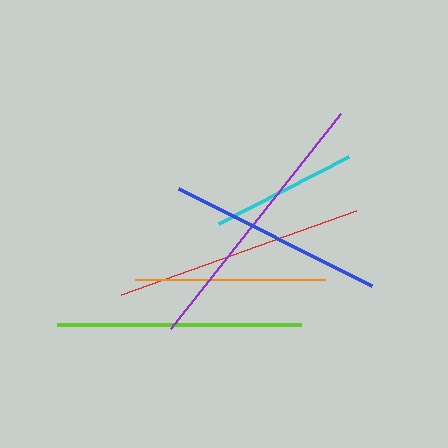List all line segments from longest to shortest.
From longest to shortest: purple, red, lime, blue, orange, cyan.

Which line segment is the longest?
The purple line is the longest at approximately 274 pixels.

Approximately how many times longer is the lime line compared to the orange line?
The lime line is approximately 1.3 times the length of the orange line.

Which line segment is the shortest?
The cyan line is the shortest at approximately 146 pixels.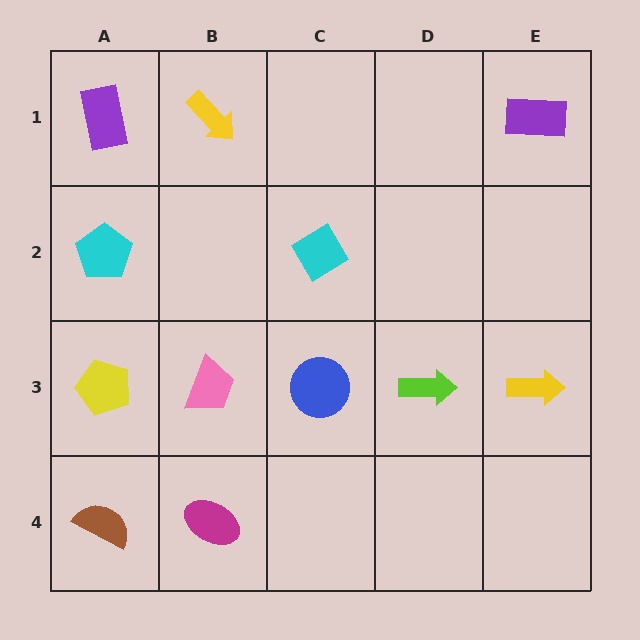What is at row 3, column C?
A blue circle.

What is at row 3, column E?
A yellow arrow.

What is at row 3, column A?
A yellow pentagon.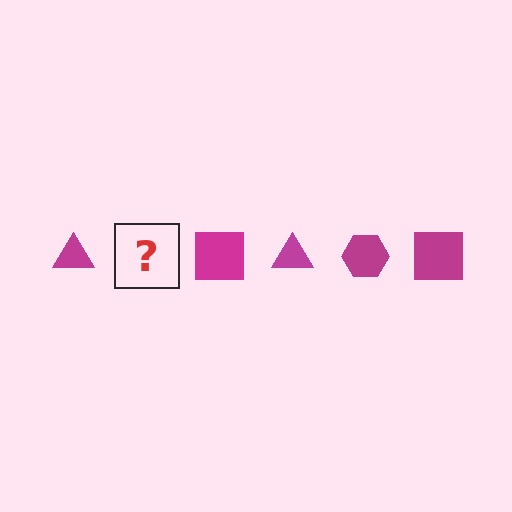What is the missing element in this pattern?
The missing element is a magenta hexagon.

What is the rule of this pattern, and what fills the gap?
The rule is that the pattern cycles through triangle, hexagon, square shapes in magenta. The gap should be filled with a magenta hexagon.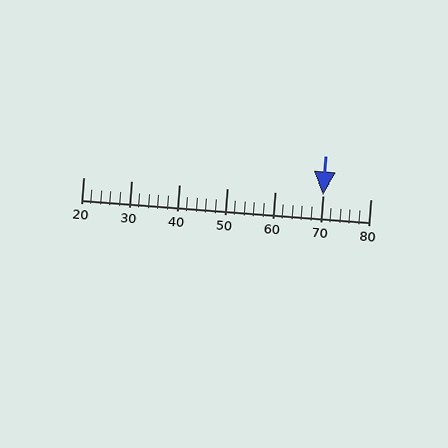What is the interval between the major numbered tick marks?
The major tick marks are spaced 10 units apart.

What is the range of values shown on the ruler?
The ruler shows values from 20 to 80.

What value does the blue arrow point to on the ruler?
The blue arrow points to approximately 70.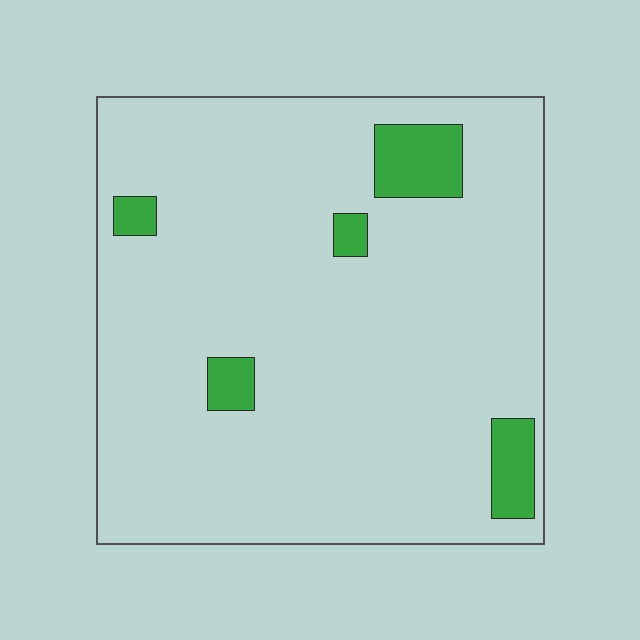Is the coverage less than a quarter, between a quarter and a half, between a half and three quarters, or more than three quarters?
Less than a quarter.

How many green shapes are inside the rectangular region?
5.